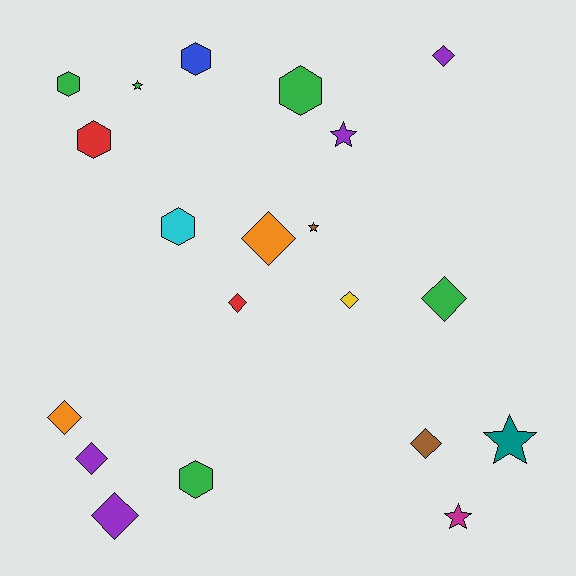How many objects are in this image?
There are 20 objects.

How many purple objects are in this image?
There are 4 purple objects.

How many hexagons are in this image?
There are 6 hexagons.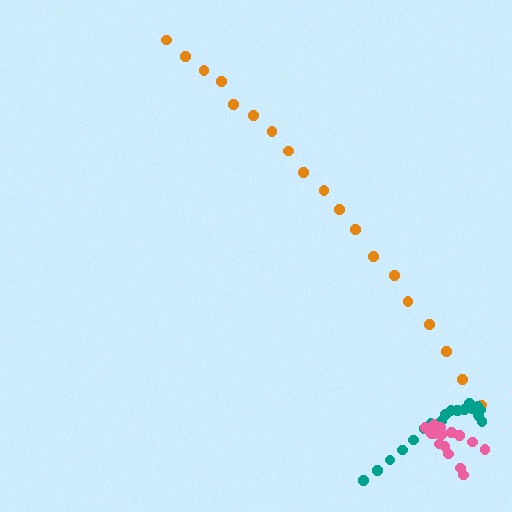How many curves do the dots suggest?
There are 3 distinct paths.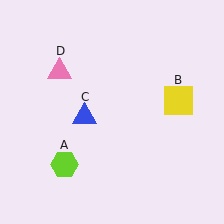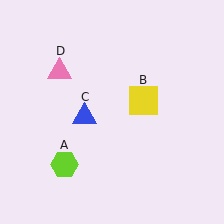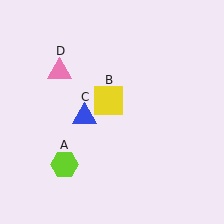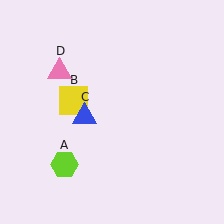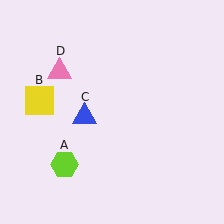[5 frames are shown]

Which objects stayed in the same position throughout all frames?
Lime hexagon (object A) and blue triangle (object C) and pink triangle (object D) remained stationary.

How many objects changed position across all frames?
1 object changed position: yellow square (object B).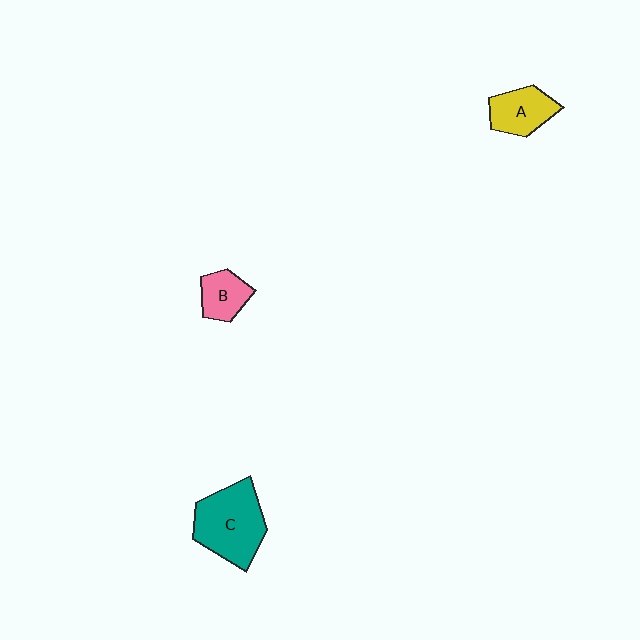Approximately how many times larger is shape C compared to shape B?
Approximately 2.2 times.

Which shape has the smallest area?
Shape B (pink).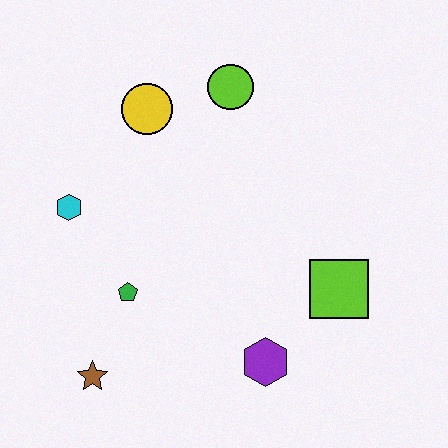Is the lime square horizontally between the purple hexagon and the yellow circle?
No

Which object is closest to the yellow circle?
The lime circle is closest to the yellow circle.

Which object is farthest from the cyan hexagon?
The lime square is farthest from the cyan hexagon.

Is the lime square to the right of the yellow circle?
Yes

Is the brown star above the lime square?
No